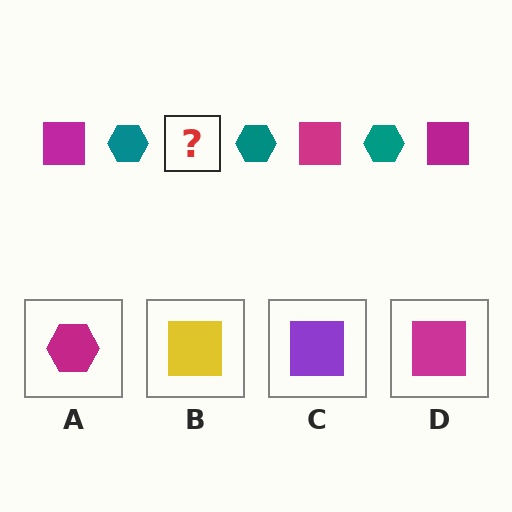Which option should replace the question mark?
Option D.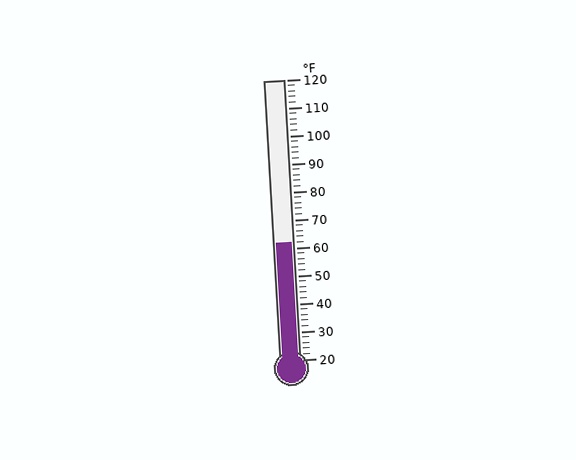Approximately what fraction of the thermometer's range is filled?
The thermometer is filled to approximately 40% of its range.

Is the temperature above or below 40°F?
The temperature is above 40°F.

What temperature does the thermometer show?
The thermometer shows approximately 62°F.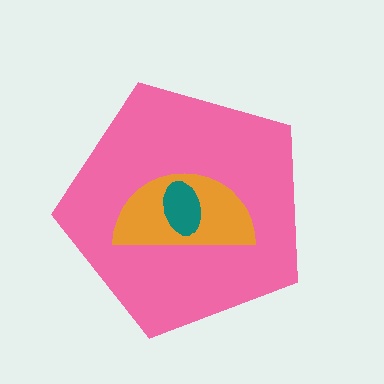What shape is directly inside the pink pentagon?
The orange semicircle.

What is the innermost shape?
The teal ellipse.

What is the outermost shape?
The pink pentagon.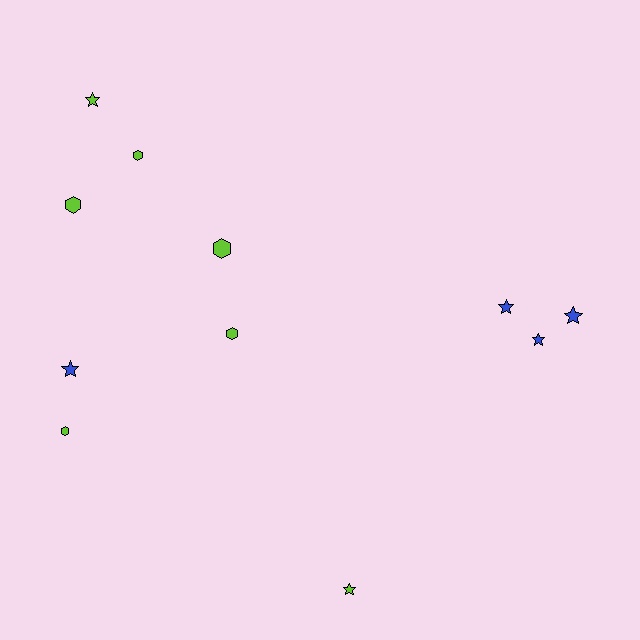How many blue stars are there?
There are 4 blue stars.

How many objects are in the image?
There are 11 objects.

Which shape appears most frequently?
Star, with 6 objects.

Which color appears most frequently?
Lime, with 7 objects.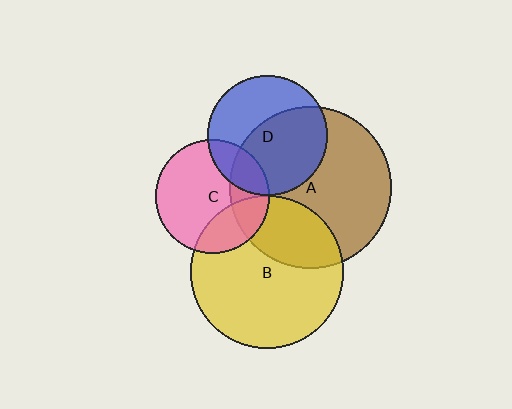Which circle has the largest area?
Circle A (brown).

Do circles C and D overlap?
Yes.